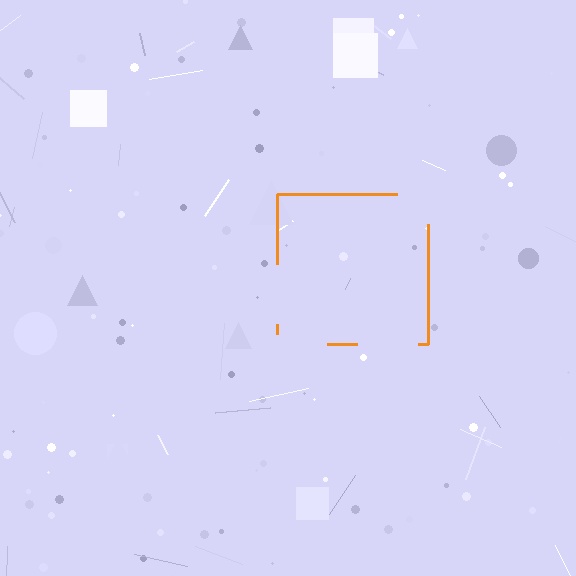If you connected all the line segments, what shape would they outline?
They would outline a square.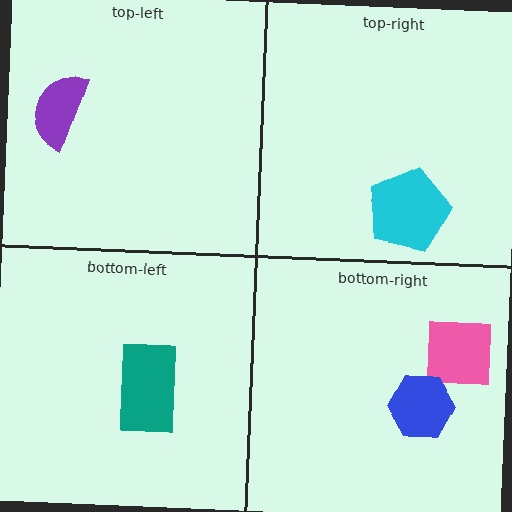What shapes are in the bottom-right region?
The pink square, the blue hexagon.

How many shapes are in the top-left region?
1.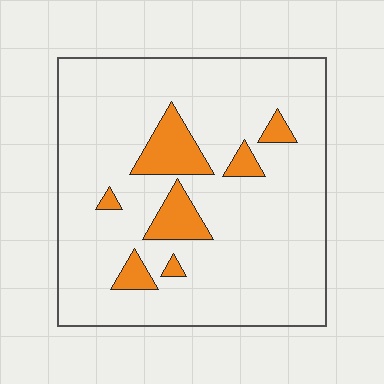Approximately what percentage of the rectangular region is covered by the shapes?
Approximately 10%.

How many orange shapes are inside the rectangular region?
7.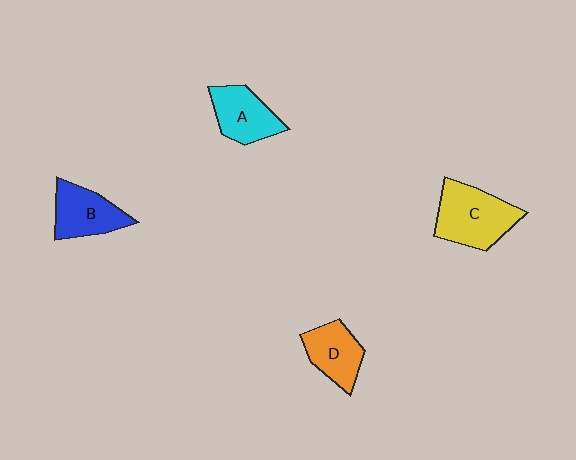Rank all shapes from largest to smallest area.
From largest to smallest: C (yellow), B (blue), A (cyan), D (orange).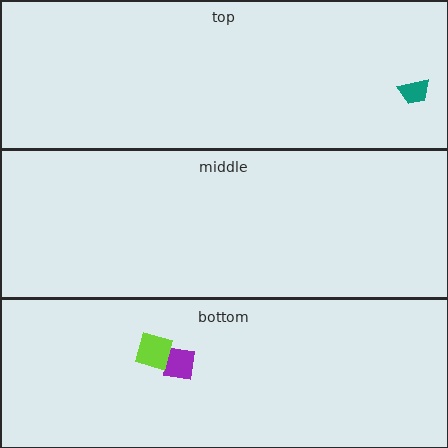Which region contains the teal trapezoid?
The top region.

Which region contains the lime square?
The bottom region.